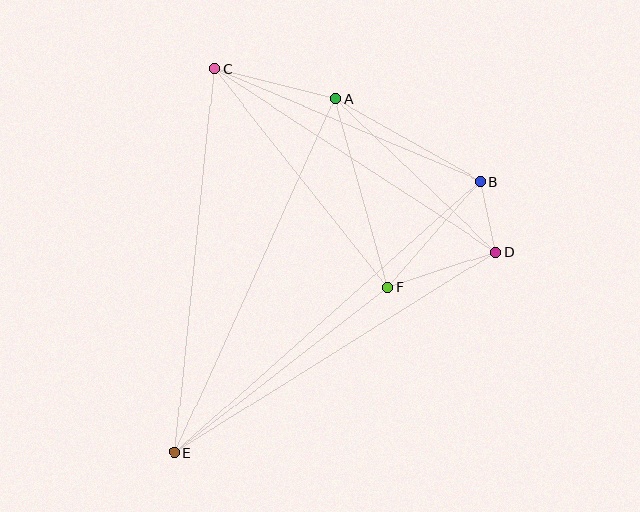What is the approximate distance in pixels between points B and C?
The distance between B and C is approximately 289 pixels.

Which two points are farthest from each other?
Points B and E are farthest from each other.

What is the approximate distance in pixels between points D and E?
The distance between D and E is approximately 379 pixels.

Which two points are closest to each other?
Points B and D are closest to each other.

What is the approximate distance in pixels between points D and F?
The distance between D and F is approximately 114 pixels.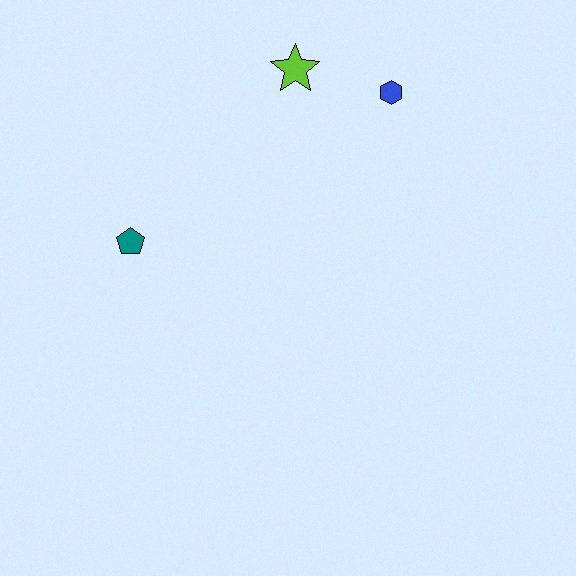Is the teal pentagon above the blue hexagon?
No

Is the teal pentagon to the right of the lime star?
No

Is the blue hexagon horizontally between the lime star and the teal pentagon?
No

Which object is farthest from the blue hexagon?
The teal pentagon is farthest from the blue hexagon.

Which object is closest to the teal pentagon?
The lime star is closest to the teal pentagon.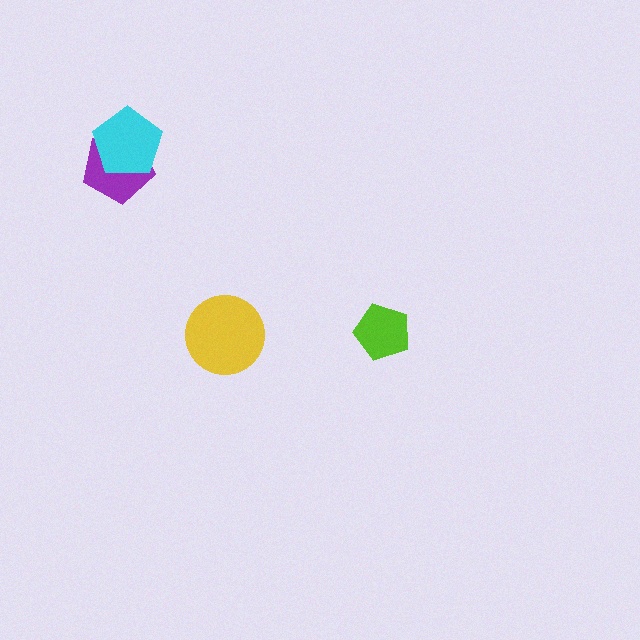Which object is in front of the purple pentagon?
The cyan pentagon is in front of the purple pentagon.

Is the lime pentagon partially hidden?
No, no other shape covers it.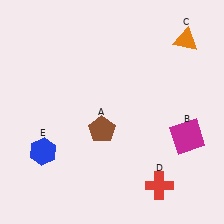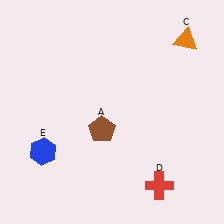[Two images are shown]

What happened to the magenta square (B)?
The magenta square (B) was removed in Image 2. It was in the bottom-right area of Image 1.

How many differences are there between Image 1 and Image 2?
There is 1 difference between the two images.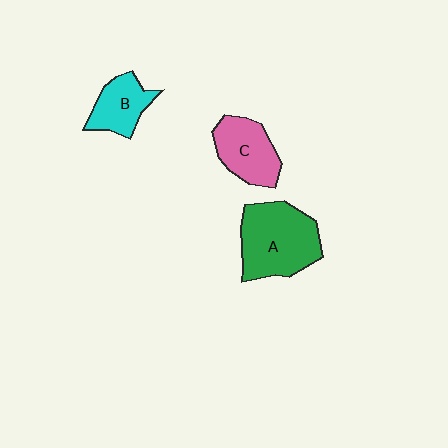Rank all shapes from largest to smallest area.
From largest to smallest: A (green), C (pink), B (cyan).